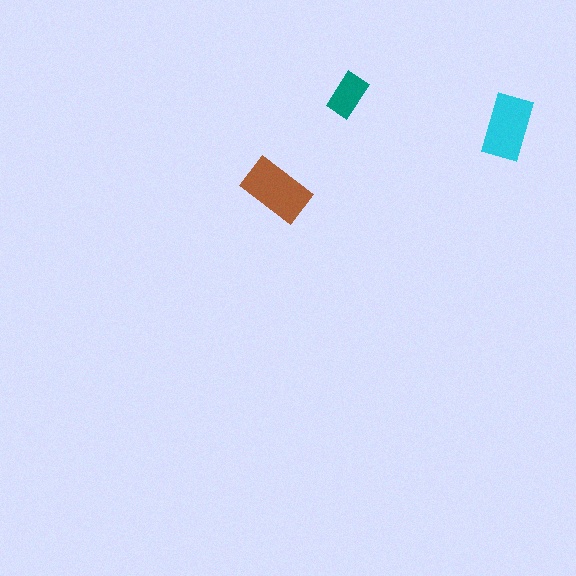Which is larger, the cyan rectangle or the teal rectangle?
The cyan one.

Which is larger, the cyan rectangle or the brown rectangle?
The brown one.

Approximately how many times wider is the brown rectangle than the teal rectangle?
About 1.5 times wider.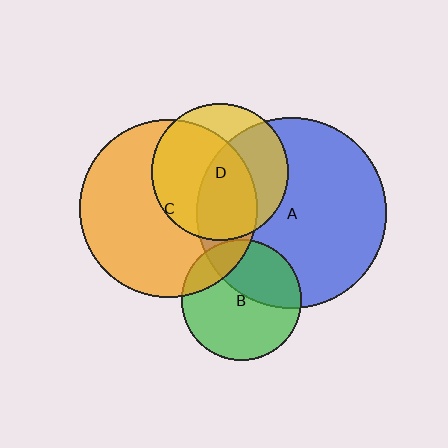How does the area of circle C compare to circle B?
Approximately 2.2 times.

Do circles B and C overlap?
Yes.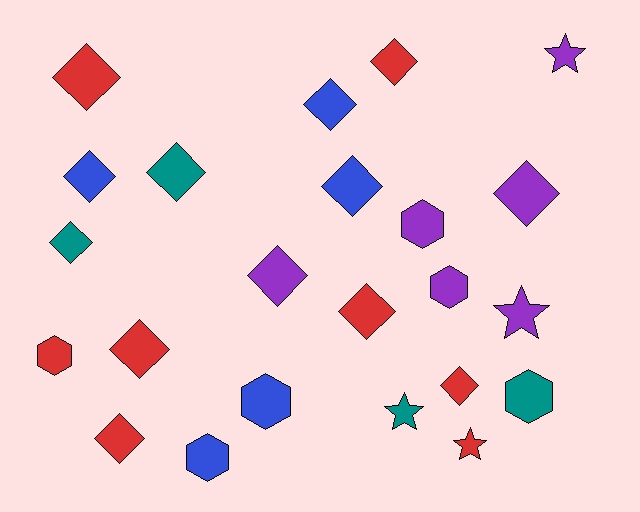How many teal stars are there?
There is 1 teal star.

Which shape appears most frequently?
Diamond, with 13 objects.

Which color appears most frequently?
Red, with 8 objects.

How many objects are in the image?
There are 23 objects.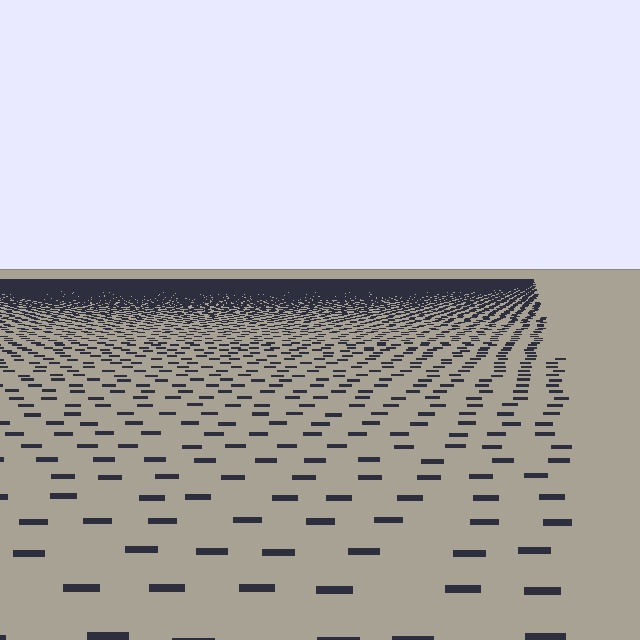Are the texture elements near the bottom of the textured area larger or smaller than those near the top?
Larger. Near the bottom, elements are closer to the viewer and appear at a bigger on-screen size.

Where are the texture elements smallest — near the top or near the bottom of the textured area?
Near the top.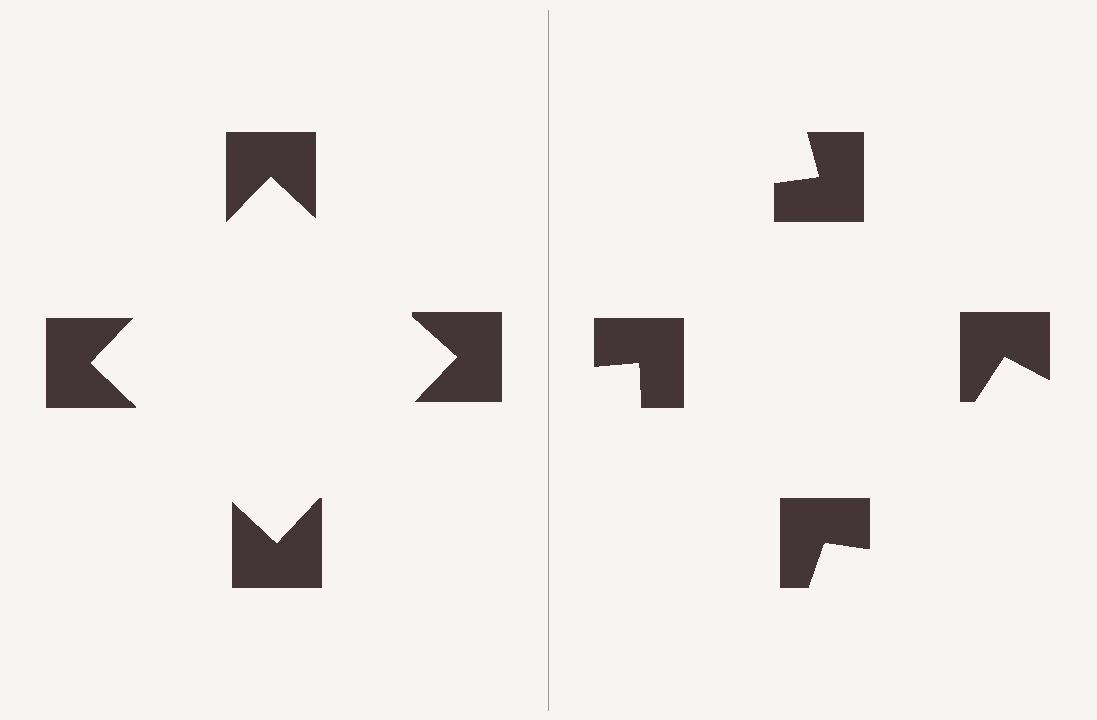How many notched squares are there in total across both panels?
8 — 4 on each side.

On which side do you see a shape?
An illusory square appears on the left side. On the right side the wedge cuts are rotated, so no coherent shape forms.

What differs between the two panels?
The notched squares are positioned identically on both sides; only the wedge orientations differ. On the left they align to a square; on the right they are misaligned.